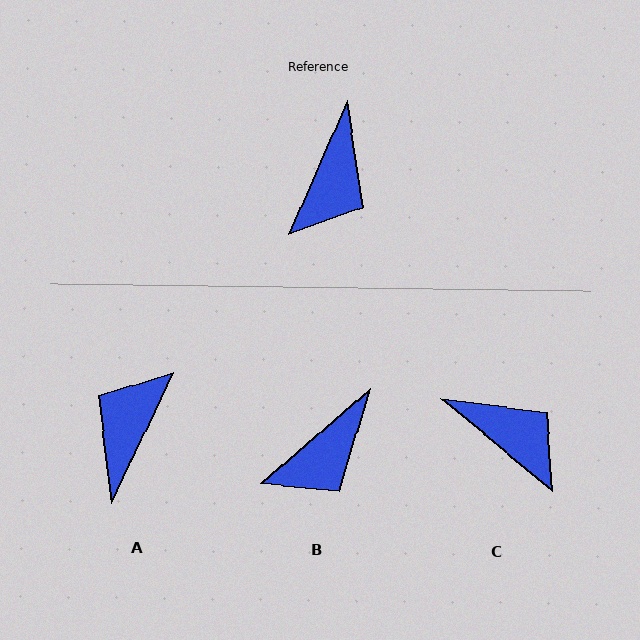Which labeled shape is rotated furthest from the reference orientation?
A, about 178 degrees away.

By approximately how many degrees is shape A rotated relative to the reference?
Approximately 178 degrees counter-clockwise.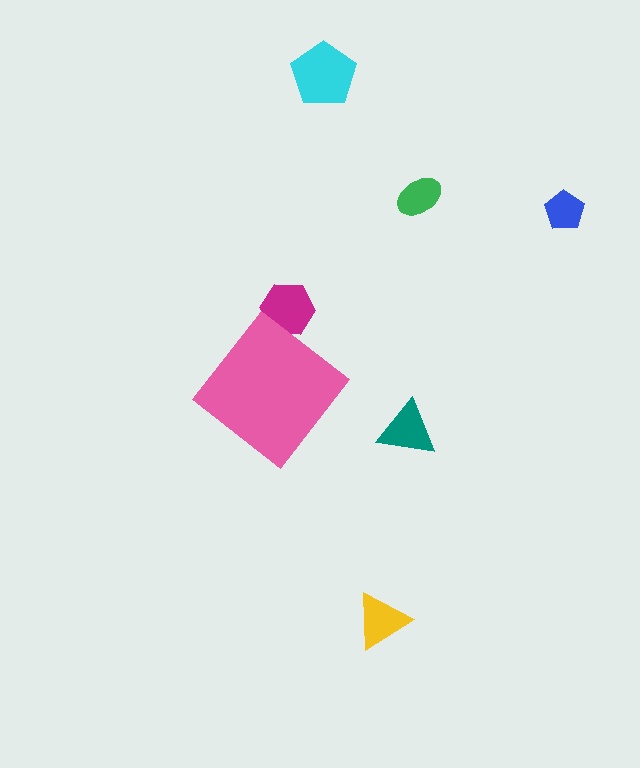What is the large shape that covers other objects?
A pink diamond.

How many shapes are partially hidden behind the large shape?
1 shape is partially hidden.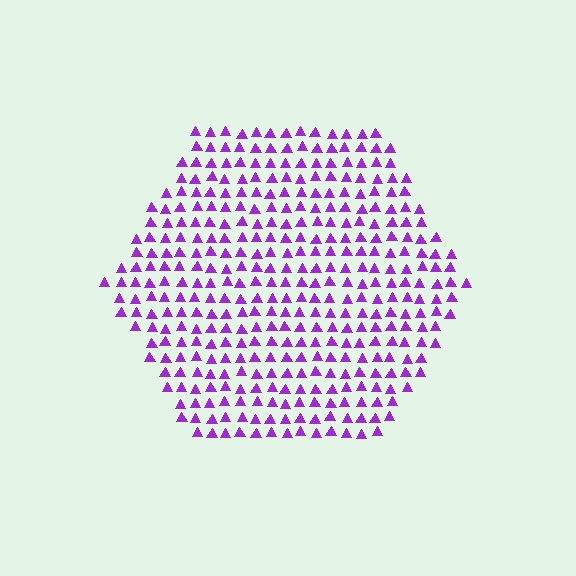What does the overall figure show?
The overall figure shows a hexagon.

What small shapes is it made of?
It is made of small triangles.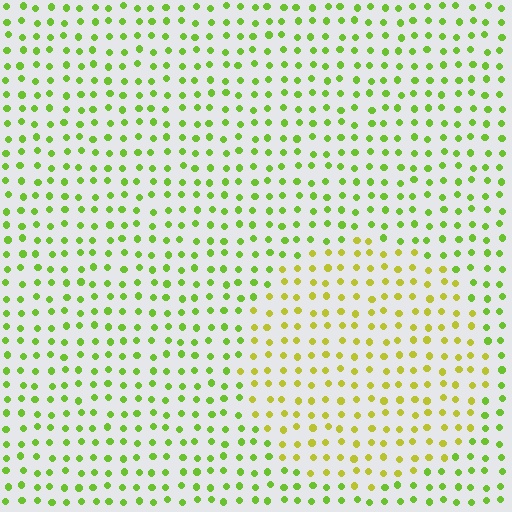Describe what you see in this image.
The image is filled with small lime elements in a uniform arrangement. A circle-shaped region is visible where the elements are tinted to a slightly different hue, forming a subtle color boundary.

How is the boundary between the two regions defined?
The boundary is defined purely by a slight shift in hue (about 32 degrees). Spacing, size, and orientation are identical on both sides.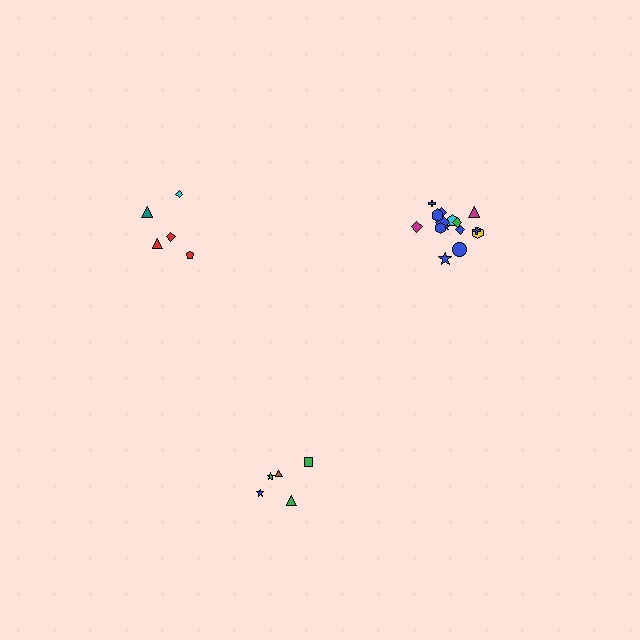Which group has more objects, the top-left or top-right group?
The top-right group.